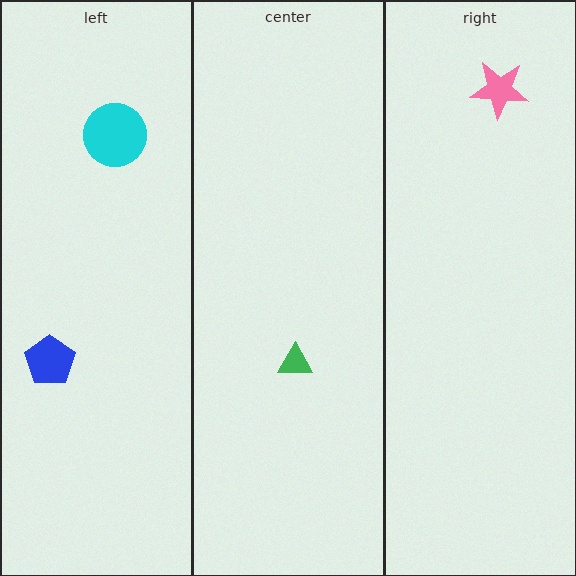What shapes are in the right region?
The pink star.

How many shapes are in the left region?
2.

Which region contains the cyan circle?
The left region.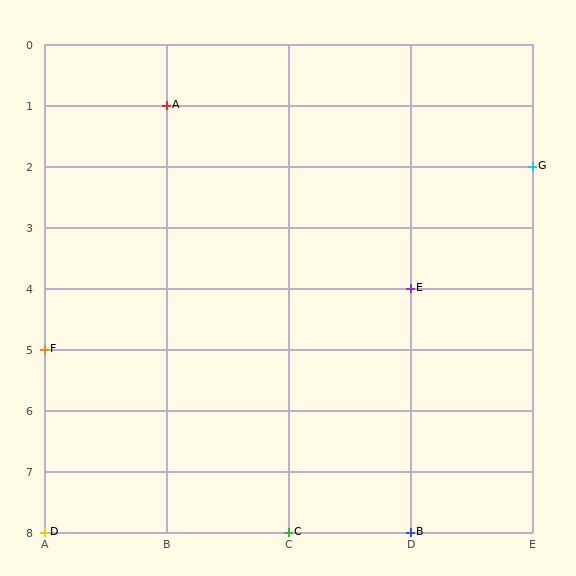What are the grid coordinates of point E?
Point E is at grid coordinates (D, 4).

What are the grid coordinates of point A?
Point A is at grid coordinates (B, 1).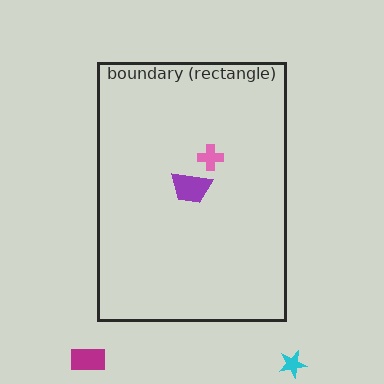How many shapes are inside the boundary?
2 inside, 2 outside.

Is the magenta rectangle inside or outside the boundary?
Outside.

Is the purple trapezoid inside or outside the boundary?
Inside.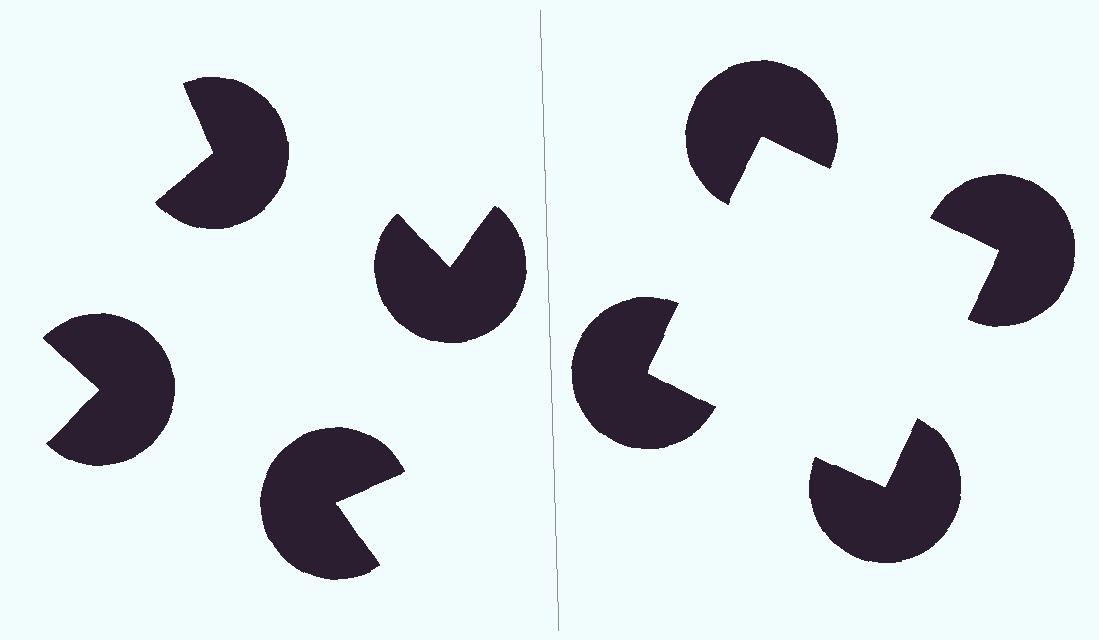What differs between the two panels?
The pac-man discs are positioned identically on both sides; only the wedge orientations differ. On the right they align to a square; on the left they are misaligned.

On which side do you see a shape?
An illusory square appears on the right side. On the left side the wedge cuts are rotated, so no coherent shape forms.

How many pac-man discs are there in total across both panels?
8 — 4 on each side.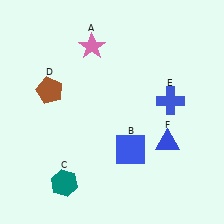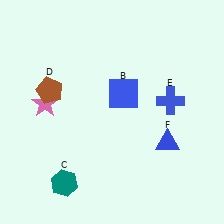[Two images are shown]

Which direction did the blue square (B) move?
The blue square (B) moved up.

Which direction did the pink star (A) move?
The pink star (A) moved down.